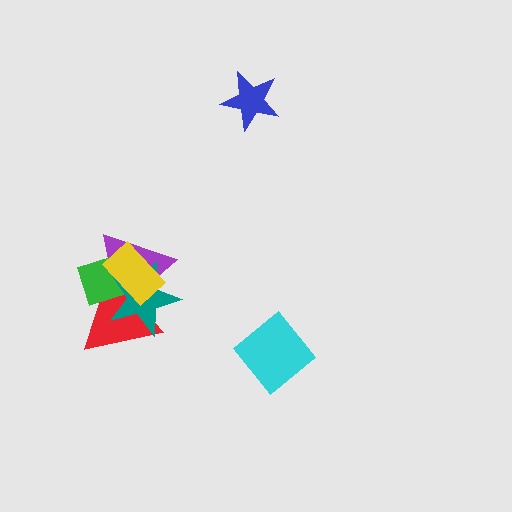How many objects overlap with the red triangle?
4 objects overlap with the red triangle.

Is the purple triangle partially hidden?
Yes, it is partially covered by another shape.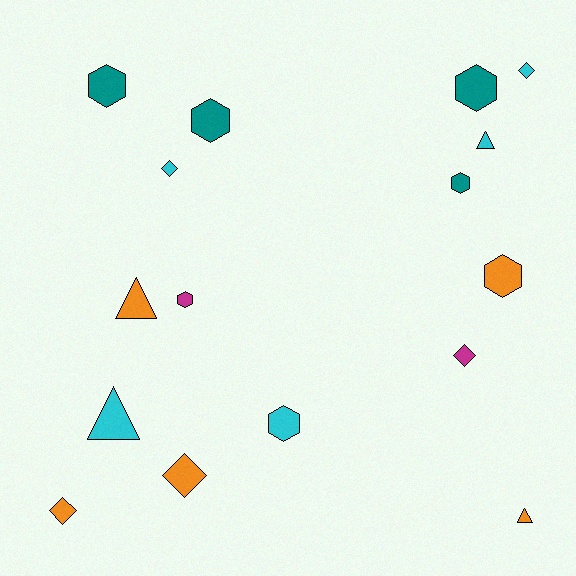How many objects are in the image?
There are 16 objects.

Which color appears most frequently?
Orange, with 5 objects.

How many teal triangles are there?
There are no teal triangles.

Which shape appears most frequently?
Hexagon, with 7 objects.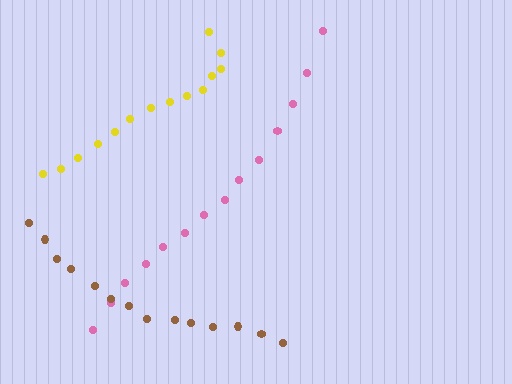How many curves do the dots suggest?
There are 3 distinct paths.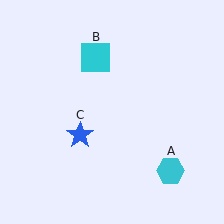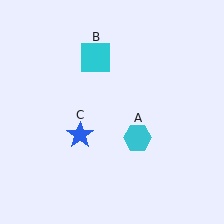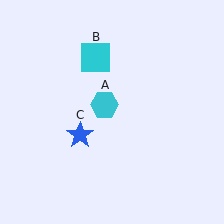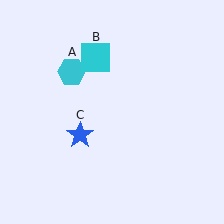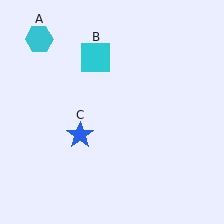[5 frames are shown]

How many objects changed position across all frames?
1 object changed position: cyan hexagon (object A).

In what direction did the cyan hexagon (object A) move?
The cyan hexagon (object A) moved up and to the left.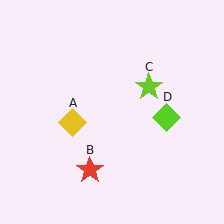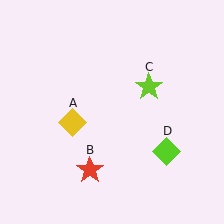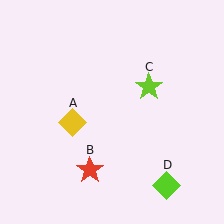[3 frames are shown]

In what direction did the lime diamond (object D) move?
The lime diamond (object D) moved down.